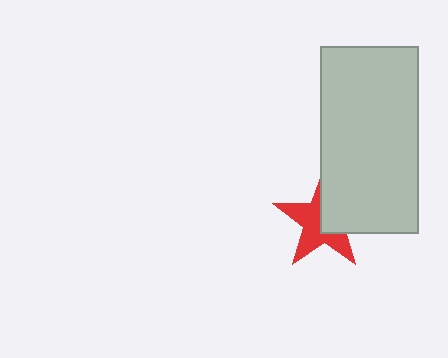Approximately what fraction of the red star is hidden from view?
Roughly 43% of the red star is hidden behind the light gray rectangle.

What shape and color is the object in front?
The object in front is a light gray rectangle.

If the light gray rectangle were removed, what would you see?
You would see the complete red star.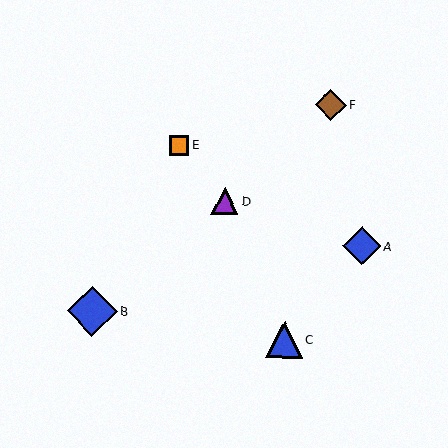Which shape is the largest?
The blue diamond (labeled B) is the largest.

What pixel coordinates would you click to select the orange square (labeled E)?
Click at (179, 145) to select the orange square E.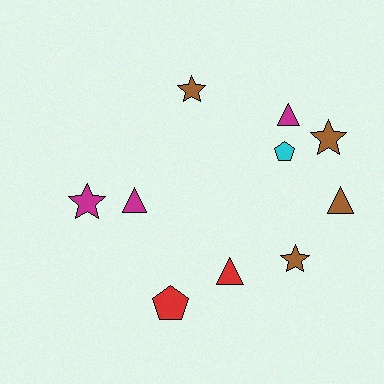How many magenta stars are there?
There is 1 magenta star.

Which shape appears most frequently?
Triangle, with 4 objects.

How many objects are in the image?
There are 10 objects.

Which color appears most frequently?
Brown, with 4 objects.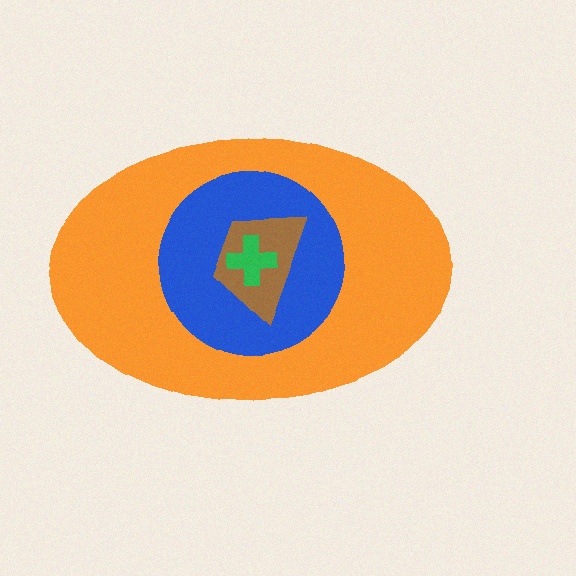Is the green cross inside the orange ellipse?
Yes.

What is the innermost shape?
The green cross.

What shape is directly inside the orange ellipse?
The blue circle.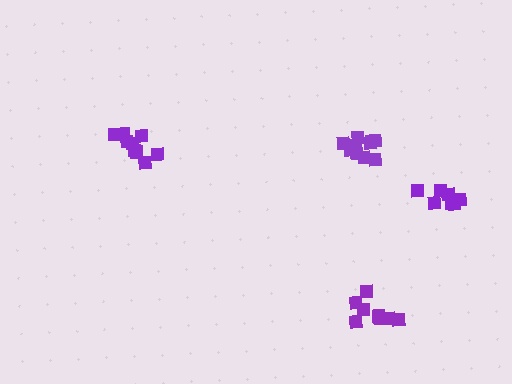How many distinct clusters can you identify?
There are 4 distinct clusters.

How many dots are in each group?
Group 1: 12 dots, Group 2: 8 dots, Group 3: 9 dots, Group 4: 7 dots (36 total).